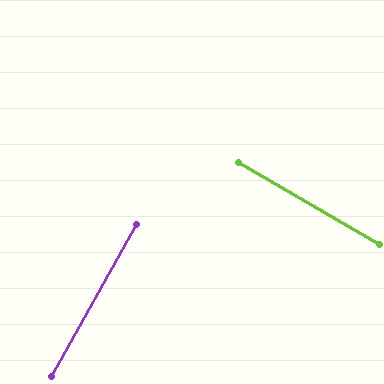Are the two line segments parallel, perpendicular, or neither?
Perpendicular — they meet at approximately 89°.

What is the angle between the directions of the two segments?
Approximately 89 degrees.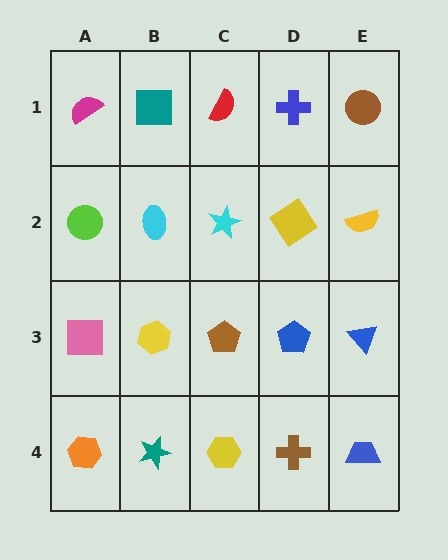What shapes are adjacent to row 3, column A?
A lime circle (row 2, column A), an orange hexagon (row 4, column A), a yellow hexagon (row 3, column B).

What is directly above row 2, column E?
A brown circle.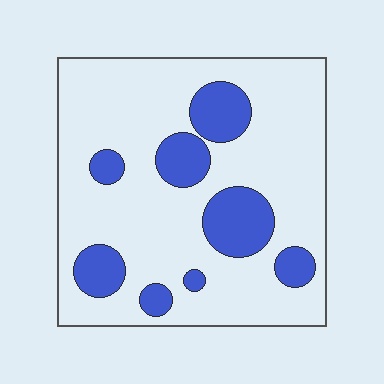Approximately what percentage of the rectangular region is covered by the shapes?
Approximately 20%.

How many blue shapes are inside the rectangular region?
8.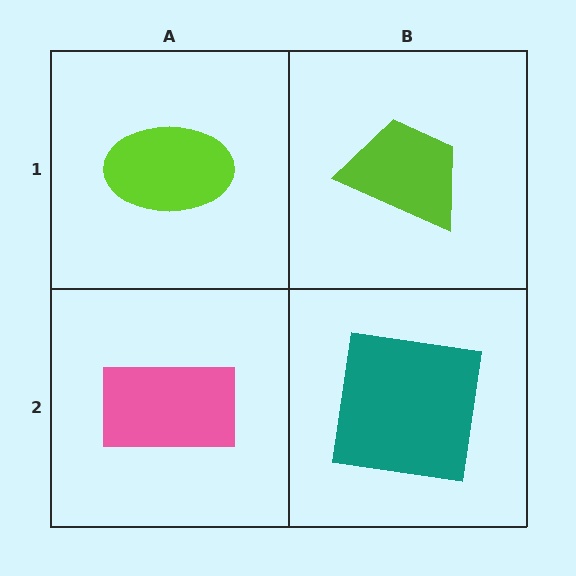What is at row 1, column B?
A lime trapezoid.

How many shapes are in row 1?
2 shapes.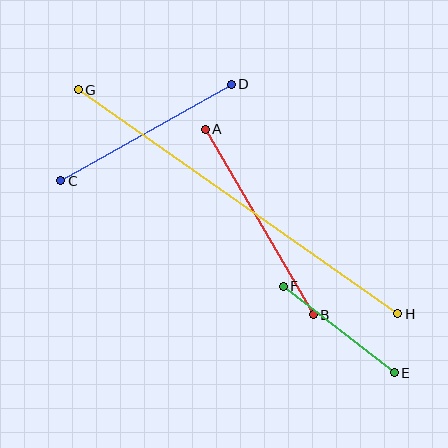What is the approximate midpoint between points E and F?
The midpoint is at approximately (339, 330) pixels.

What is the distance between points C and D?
The distance is approximately 196 pixels.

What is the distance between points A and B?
The distance is approximately 215 pixels.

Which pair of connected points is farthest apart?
Points G and H are farthest apart.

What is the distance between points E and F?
The distance is approximately 141 pixels.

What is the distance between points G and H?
The distance is approximately 390 pixels.